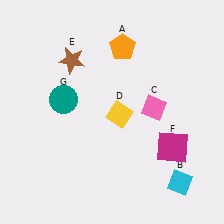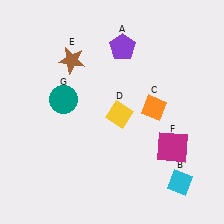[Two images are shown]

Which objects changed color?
A changed from orange to purple. C changed from pink to orange.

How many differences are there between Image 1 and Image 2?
There are 2 differences between the two images.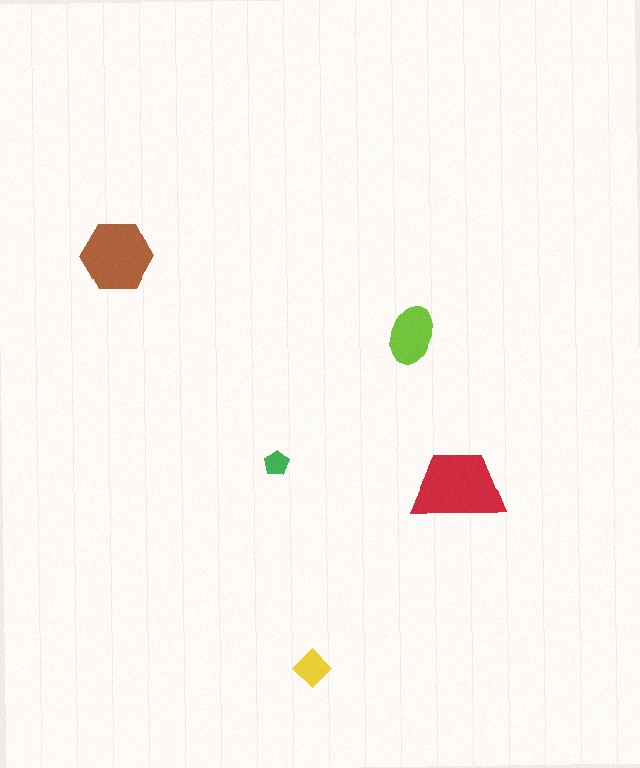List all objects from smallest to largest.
The green pentagon, the yellow diamond, the lime ellipse, the brown hexagon, the red trapezoid.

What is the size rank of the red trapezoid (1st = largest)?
1st.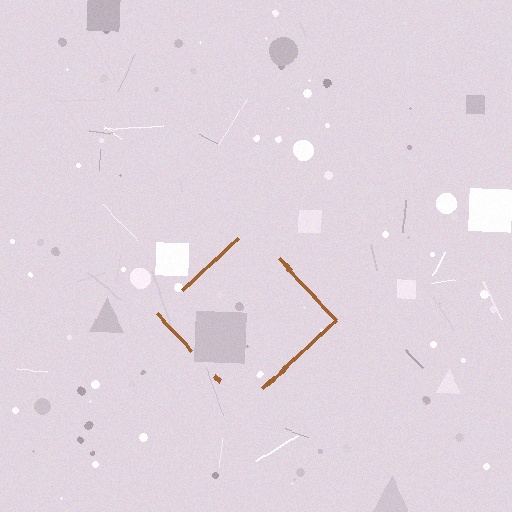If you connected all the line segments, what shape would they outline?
They would outline a diamond.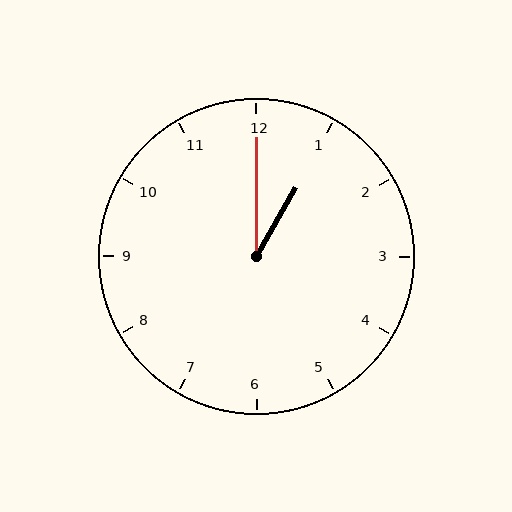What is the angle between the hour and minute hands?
Approximately 30 degrees.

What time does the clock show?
1:00.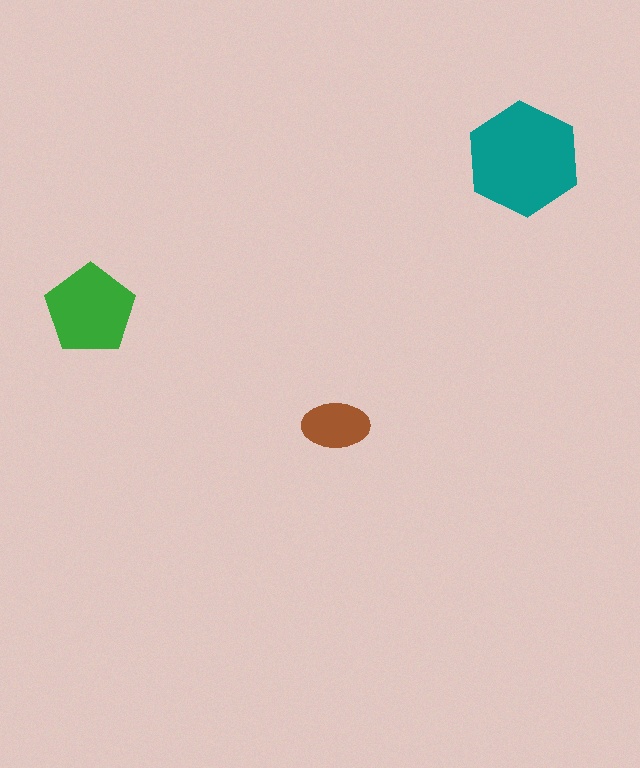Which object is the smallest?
The brown ellipse.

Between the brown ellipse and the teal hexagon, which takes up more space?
The teal hexagon.